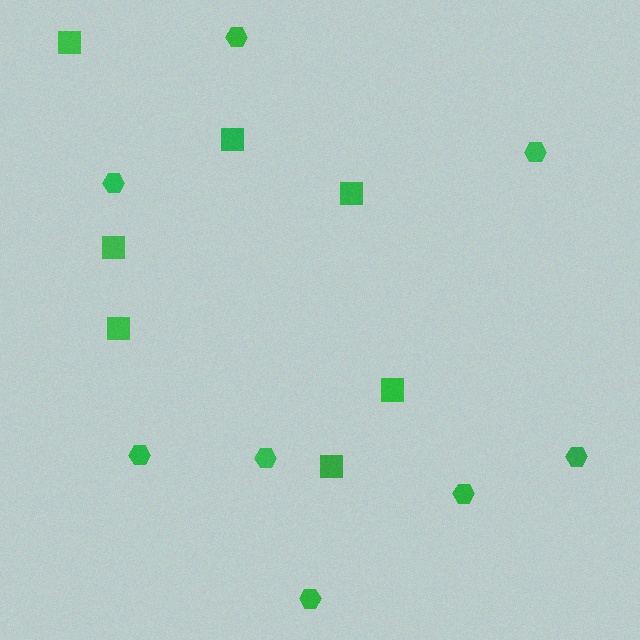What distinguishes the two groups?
There are 2 groups: one group of hexagons (8) and one group of squares (7).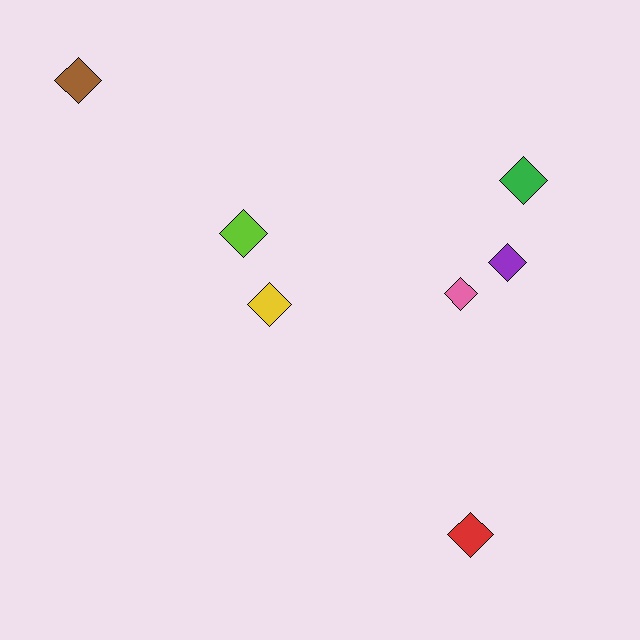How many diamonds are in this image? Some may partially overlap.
There are 7 diamonds.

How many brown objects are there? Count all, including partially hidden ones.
There is 1 brown object.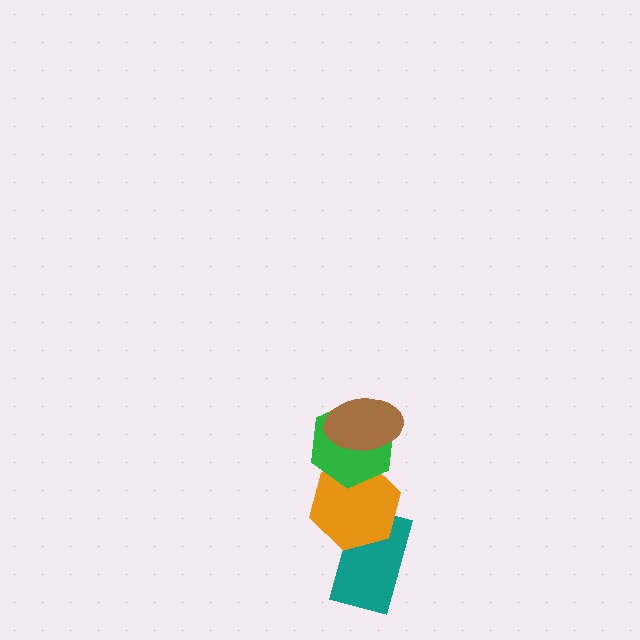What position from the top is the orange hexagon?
The orange hexagon is 3rd from the top.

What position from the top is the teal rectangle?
The teal rectangle is 4th from the top.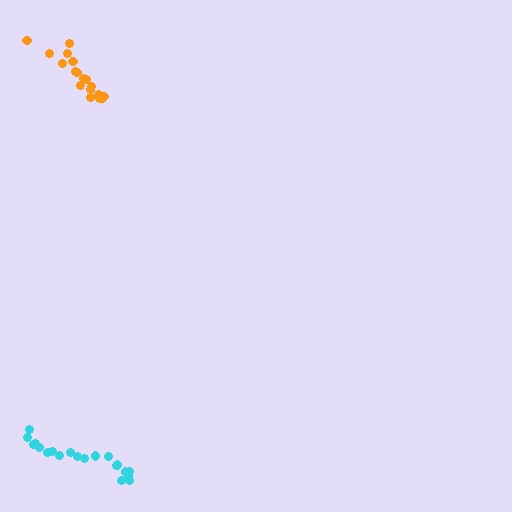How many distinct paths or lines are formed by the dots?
There are 2 distinct paths.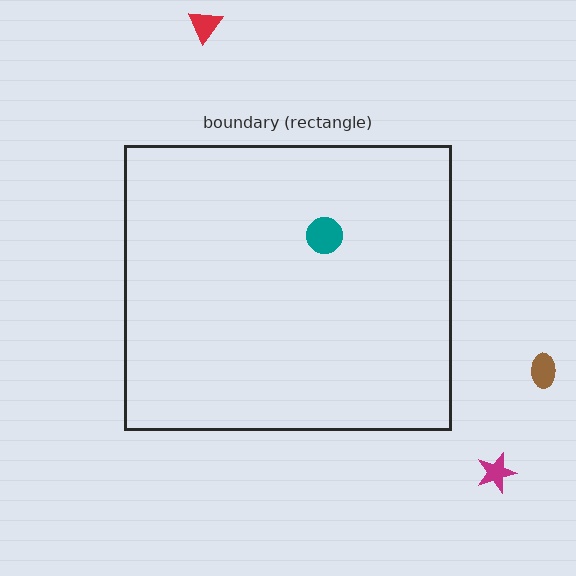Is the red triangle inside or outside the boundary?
Outside.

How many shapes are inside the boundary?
1 inside, 3 outside.